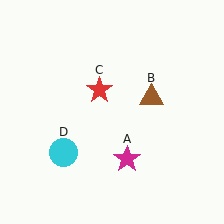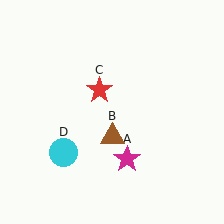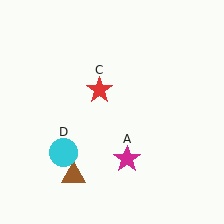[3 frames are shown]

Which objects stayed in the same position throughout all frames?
Magenta star (object A) and red star (object C) and cyan circle (object D) remained stationary.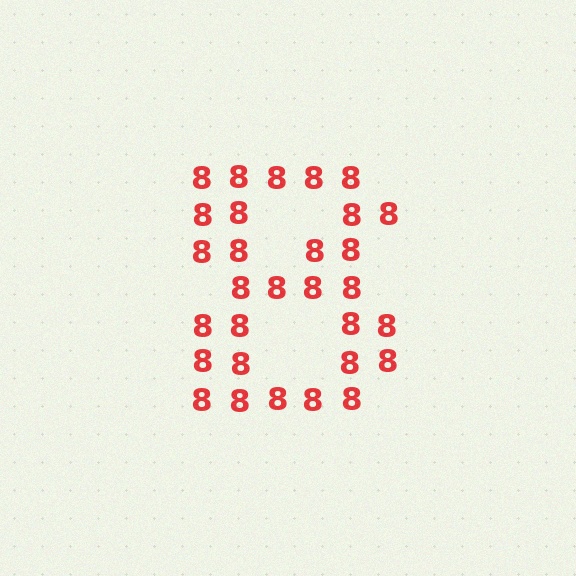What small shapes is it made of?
It is made of small digit 8's.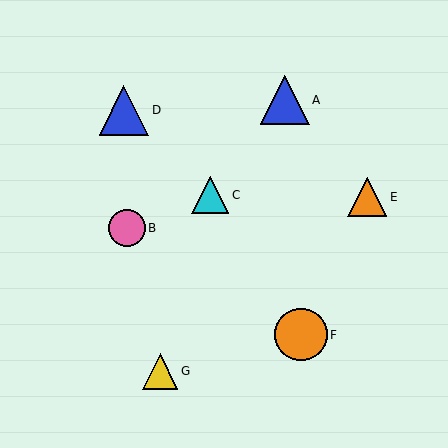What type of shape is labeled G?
Shape G is a yellow triangle.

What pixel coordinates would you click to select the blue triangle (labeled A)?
Click at (285, 100) to select the blue triangle A.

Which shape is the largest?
The orange circle (labeled F) is the largest.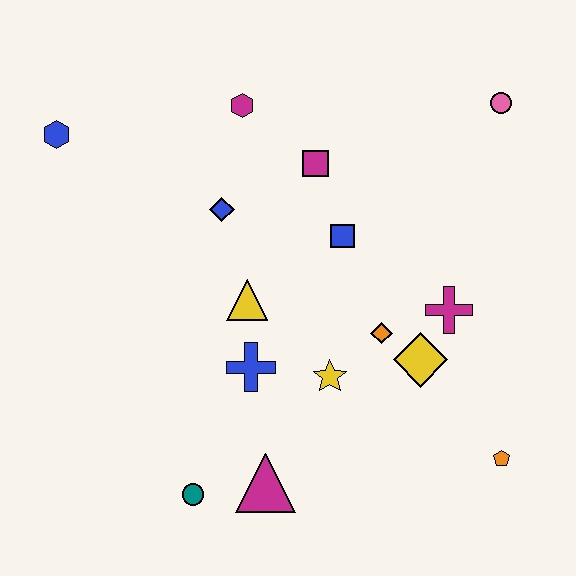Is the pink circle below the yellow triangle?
No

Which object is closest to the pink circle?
The magenta square is closest to the pink circle.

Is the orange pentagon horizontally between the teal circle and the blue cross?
No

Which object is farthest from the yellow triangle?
The pink circle is farthest from the yellow triangle.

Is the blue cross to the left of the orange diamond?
Yes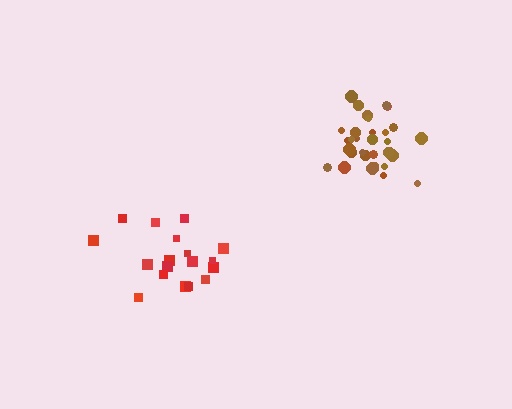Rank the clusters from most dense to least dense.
brown, red.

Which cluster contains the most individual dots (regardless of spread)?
Brown (32).